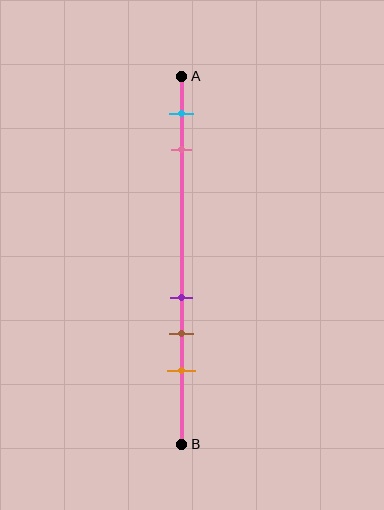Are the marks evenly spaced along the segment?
No, the marks are not evenly spaced.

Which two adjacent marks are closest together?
The purple and brown marks are the closest adjacent pair.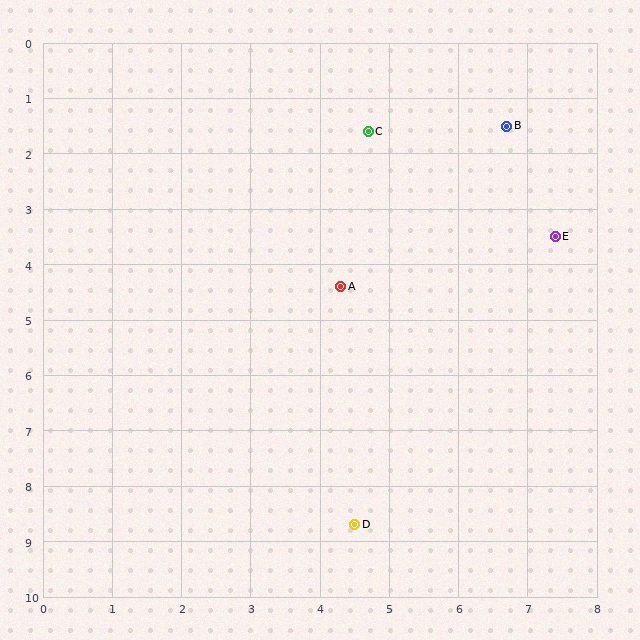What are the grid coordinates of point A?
Point A is at approximately (4.3, 4.4).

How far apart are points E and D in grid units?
Points E and D are about 6.0 grid units apart.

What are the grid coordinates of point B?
Point B is at approximately (6.7, 1.5).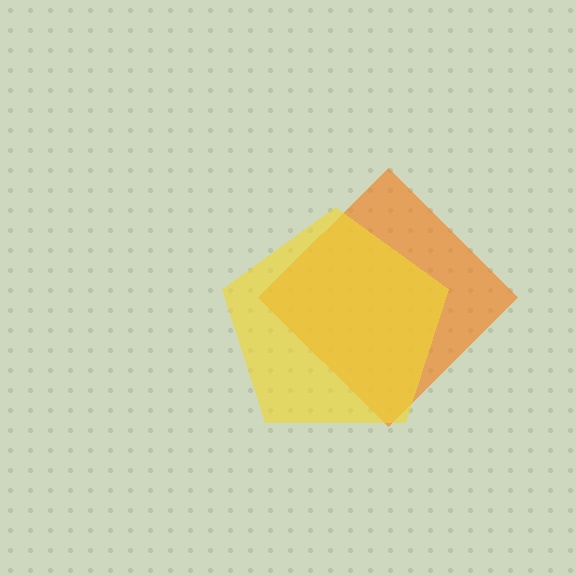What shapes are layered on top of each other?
The layered shapes are: an orange diamond, a yellow pentagon.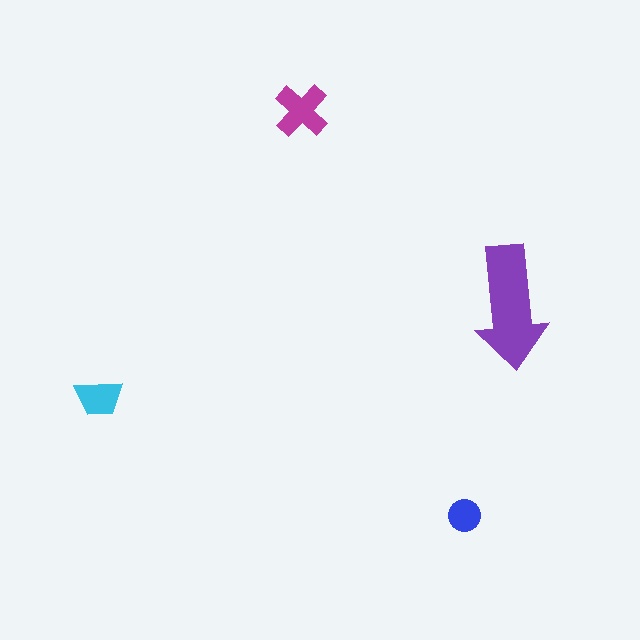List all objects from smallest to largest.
The blue circle, the cyan trapezoid, the magenta cross, the purple arrow.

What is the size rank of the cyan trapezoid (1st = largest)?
3rd.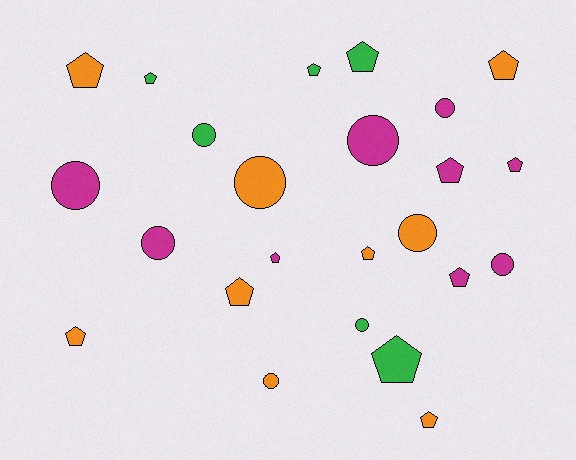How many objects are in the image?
There are 24 objects.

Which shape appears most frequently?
Pentagon, with 14 objects.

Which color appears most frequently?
Magenta, with 9 objects.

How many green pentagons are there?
There are 4 green pentagons.